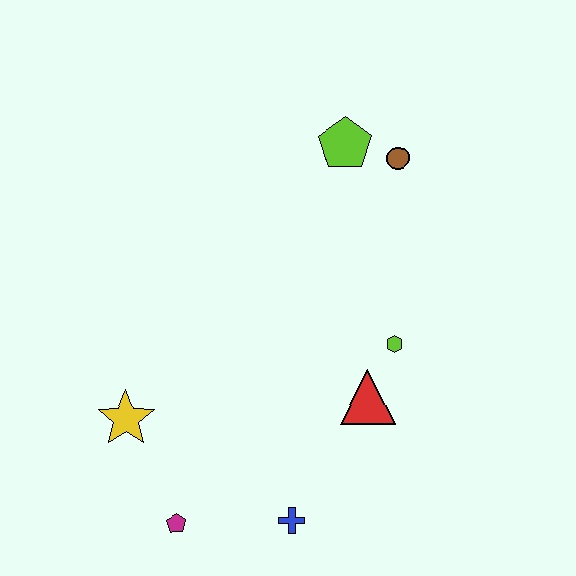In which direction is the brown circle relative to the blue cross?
The brown circle is above the blue cross.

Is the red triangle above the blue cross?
Yes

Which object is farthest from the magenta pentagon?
The brown circle is farthest from the magenta pentagon.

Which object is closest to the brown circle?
The lime pentagon is closest to the brown circle.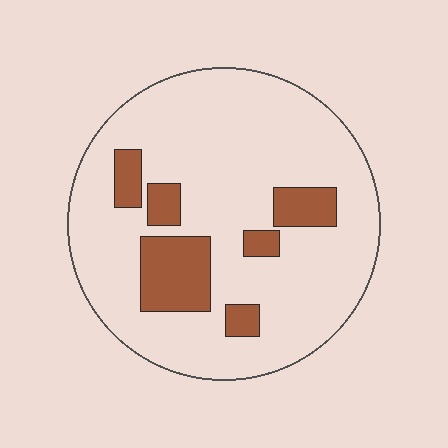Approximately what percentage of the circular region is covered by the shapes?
Approximately 15%.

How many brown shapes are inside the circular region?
6.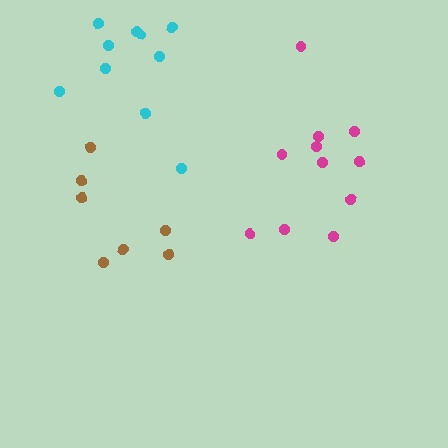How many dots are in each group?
Group 1: 10 dots, Group 2: 7 dots, Group 3: 11 dots (28 total).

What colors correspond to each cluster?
The clusters are colored: cyan, brown, magenta.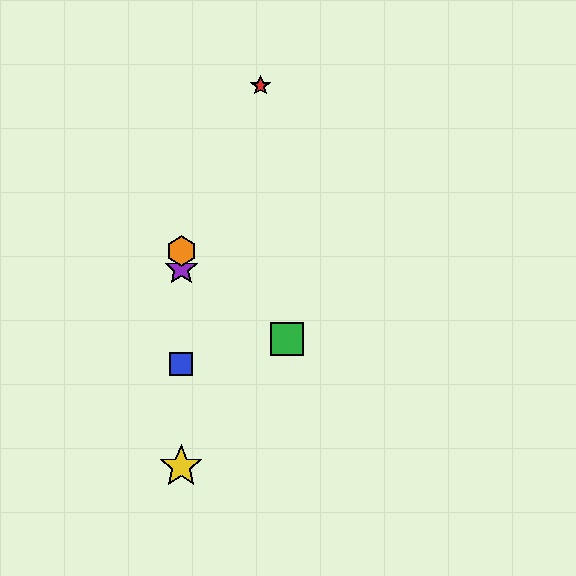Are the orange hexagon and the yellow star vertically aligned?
Yes, both are at x≈181.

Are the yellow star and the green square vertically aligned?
No, the yellow star is at x≈181 and the green square is at x≈287.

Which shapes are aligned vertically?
The blue square, the yellow star, the purple star, the orange hexagon are aligned vertically.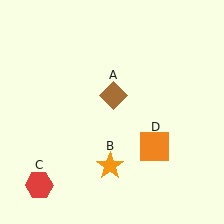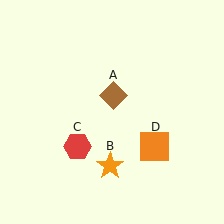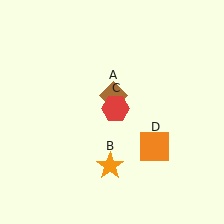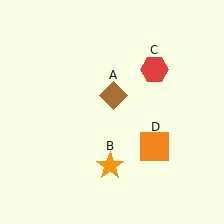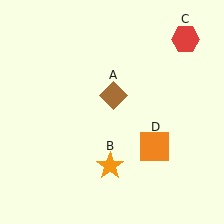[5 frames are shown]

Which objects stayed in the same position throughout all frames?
Brown diamond (object A) and orange star (object B) and orange square (object D) remained stationary.